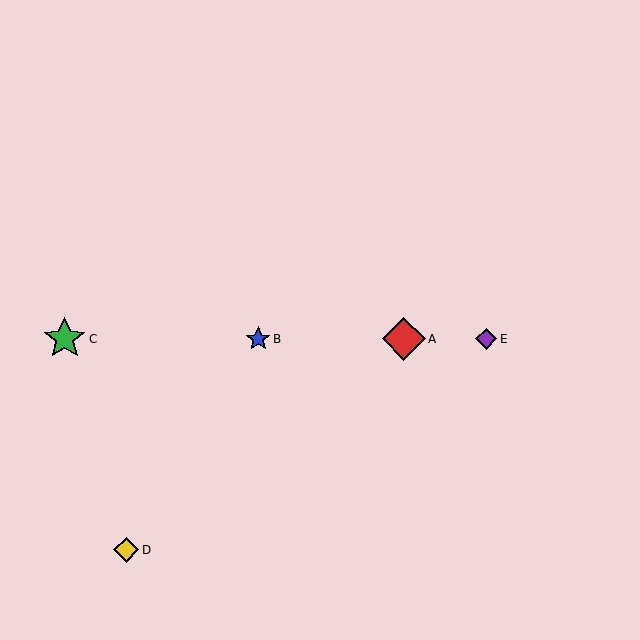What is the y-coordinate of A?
Object A is at y≈339.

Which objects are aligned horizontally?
Objects A, B, C, E are aligned horizontally.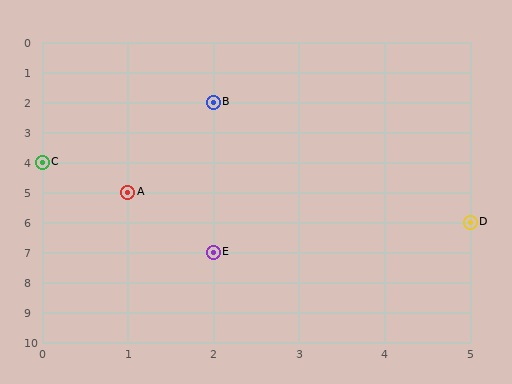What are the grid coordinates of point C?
Point C is at grid coordinates (0, 4).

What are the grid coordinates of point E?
Point E is at grid coordinates (2, 7).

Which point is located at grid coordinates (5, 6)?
Point D is at (5, 6).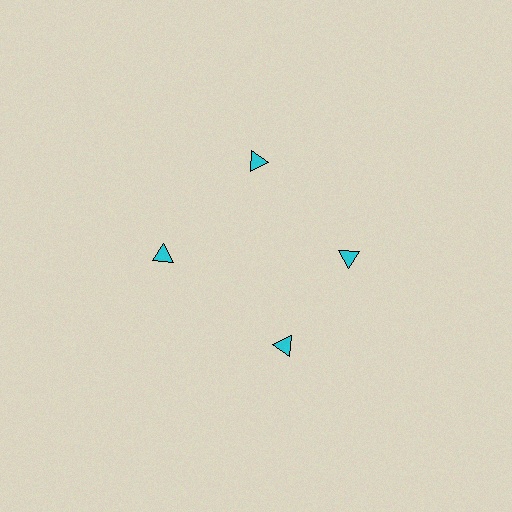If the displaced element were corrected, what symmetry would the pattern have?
It would have 4-fold rotational symmetry — the pattern would map onto itself every 90 degrees.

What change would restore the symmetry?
The symmetry would be restored by rotating it back into even spacing with its neighbors so that all 4 triangles sit at equal angles and equal distance from the center.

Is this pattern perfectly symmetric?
No. The 4 cyan triangles are arranged in a ring, but one element near the 6 o'clock position is rotated out of alignment along the ring, breaking the 4-fold rotational symmetry.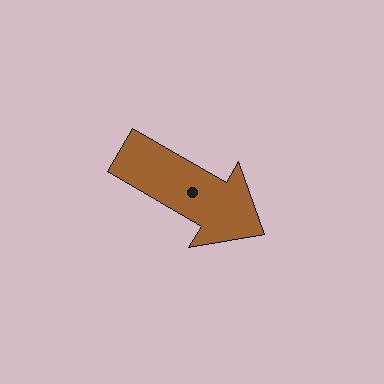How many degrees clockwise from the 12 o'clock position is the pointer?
Approximately 120 degrees.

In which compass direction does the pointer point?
Southeast.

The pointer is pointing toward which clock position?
Roughly 4 o'clock.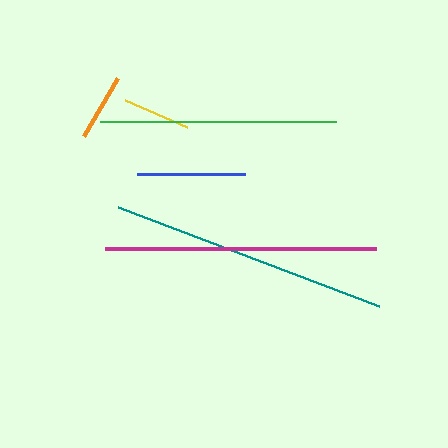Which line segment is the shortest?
The yellow line is the shortest at approximately 67 pixels.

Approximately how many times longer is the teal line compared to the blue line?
The teal line is approximately 2.6 times the length of the blue line.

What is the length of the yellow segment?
The yellow segment is approximately 67 pixels long.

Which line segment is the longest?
The teal line is the longest at approximately 280 pixels.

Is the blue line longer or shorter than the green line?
The green line is longer than the blue line.